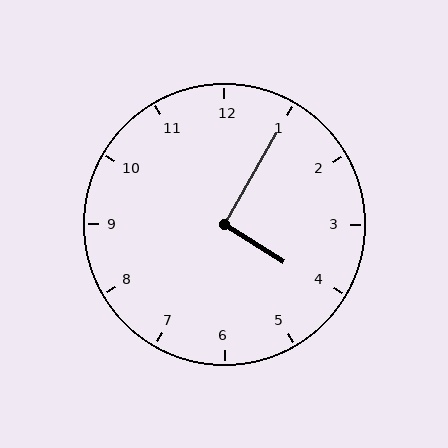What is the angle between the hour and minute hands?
Approximately 92 degrees.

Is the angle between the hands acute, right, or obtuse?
It is right.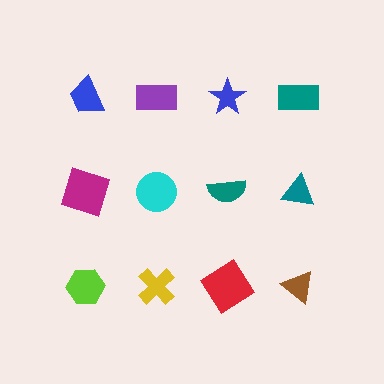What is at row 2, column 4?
A teal triangle.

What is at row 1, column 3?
A blue star.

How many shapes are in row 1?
4 shapes.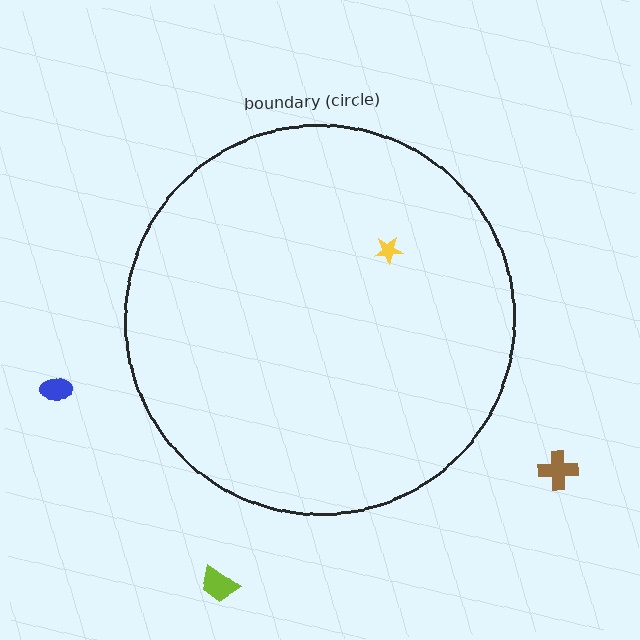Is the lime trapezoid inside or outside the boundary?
Outside.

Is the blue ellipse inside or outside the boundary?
Outside.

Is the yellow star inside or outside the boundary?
Inside.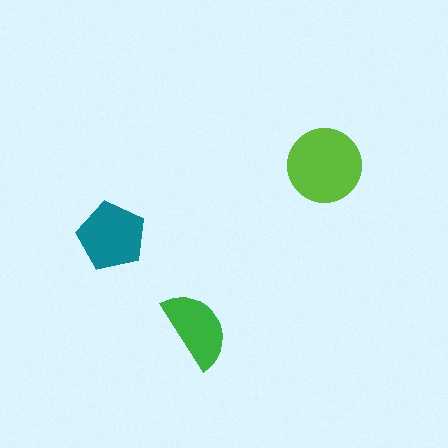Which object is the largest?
The lime circle.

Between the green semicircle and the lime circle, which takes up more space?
The lime circle.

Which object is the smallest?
The green semicircle.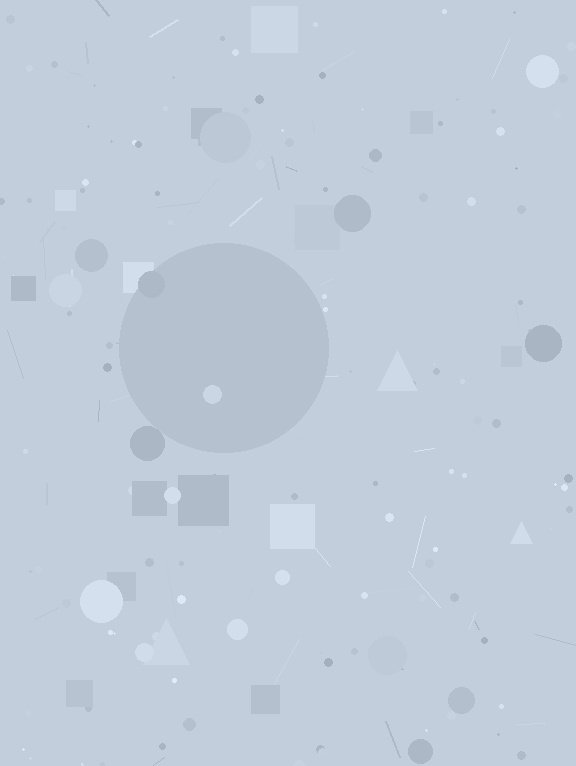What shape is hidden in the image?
A circle is hidden in the image.